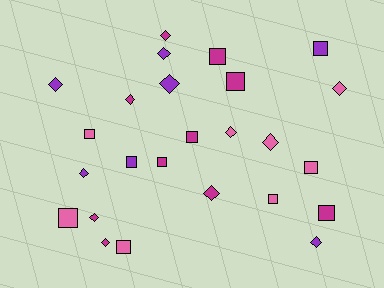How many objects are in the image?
There are 25 objects.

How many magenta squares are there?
There are 5 magenta squares.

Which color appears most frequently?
Magenta, with 10 objects.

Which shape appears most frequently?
Diamond, with 13 objects.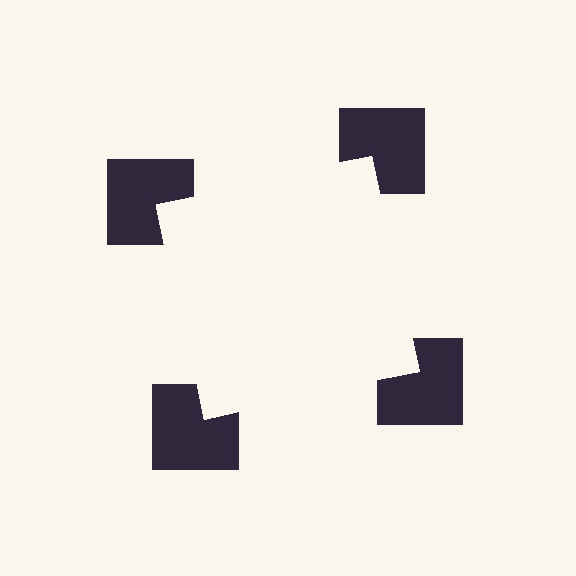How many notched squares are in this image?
There are 4 — one at each vertex of the illusory square.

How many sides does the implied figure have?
4 sides.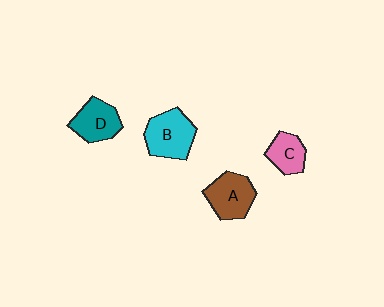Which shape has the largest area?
Shape B (cyan).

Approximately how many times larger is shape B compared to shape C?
Approximately 1.6 times.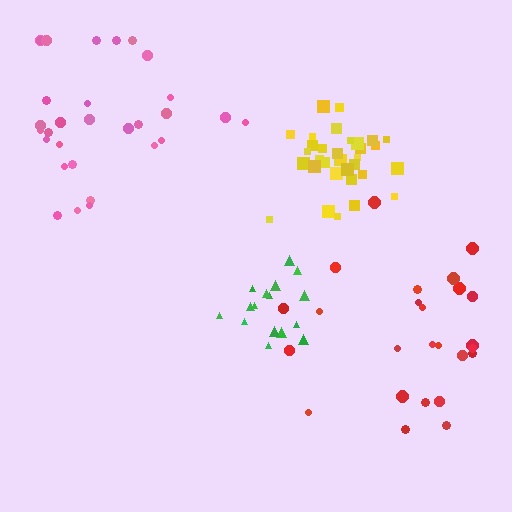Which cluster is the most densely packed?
Yellow.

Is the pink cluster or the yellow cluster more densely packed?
Yellow.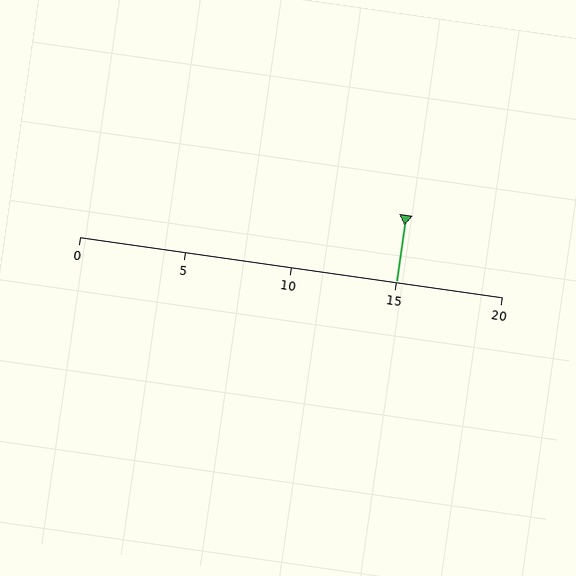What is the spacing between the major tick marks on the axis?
The major ticks are spaced 5 apart.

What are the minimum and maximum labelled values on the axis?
The axis runs from 0 to 20.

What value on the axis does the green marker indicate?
The marker indicates approximately 15.